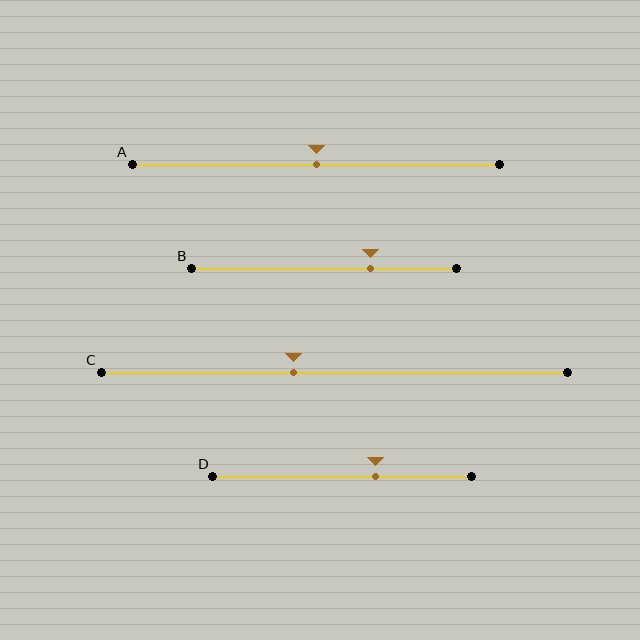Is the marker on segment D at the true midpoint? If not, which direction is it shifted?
No, the marker on segment D is shifted to the right by about 13% of the segment length.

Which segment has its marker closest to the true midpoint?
Segment A has its marker closest to the true midpoint.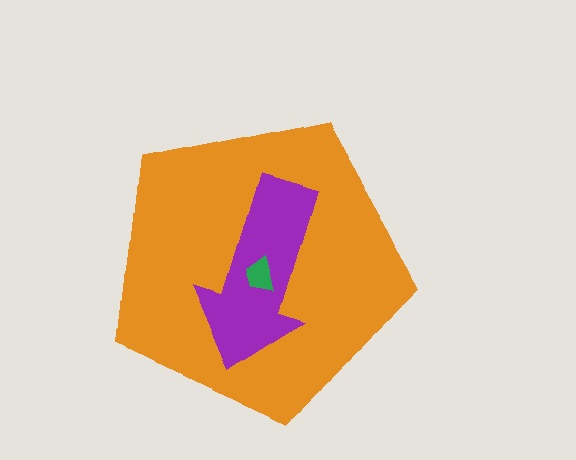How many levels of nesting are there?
3.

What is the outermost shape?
The orange pentagon.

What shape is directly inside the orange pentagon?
The purple arrow.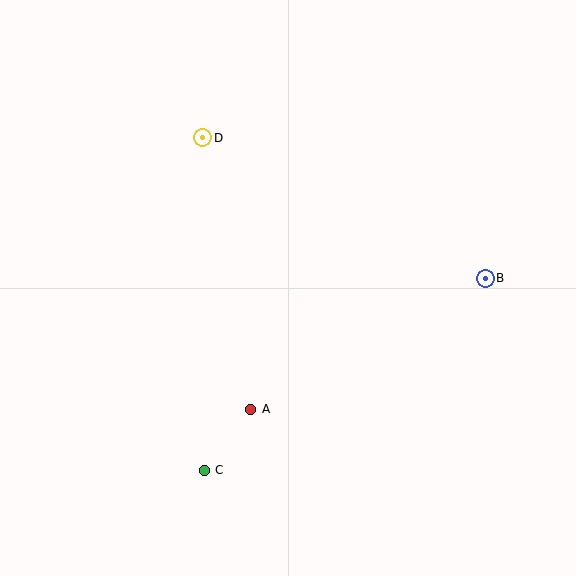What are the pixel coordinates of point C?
Point C is at (204, 470).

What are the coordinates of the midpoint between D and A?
The midpoint between D and A is at (227, 273).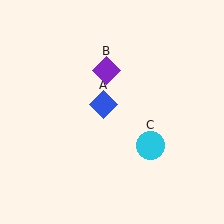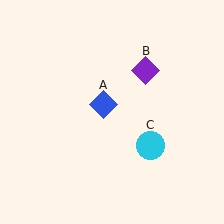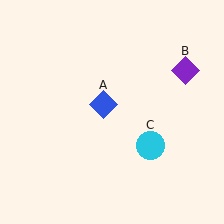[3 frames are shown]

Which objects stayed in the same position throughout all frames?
Blue diamond (object A) and cyan circle (object C) remained stationary.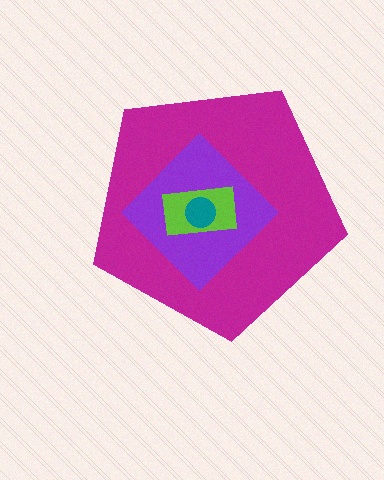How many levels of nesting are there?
4.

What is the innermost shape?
The teal circle.